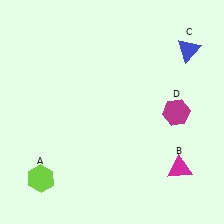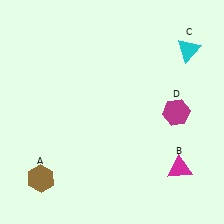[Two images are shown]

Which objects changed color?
A changed from lime to brown. C changed from blue to cyan.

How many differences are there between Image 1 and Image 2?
There are 2 differences between the two images.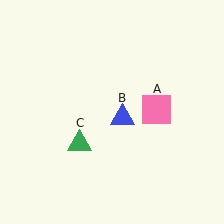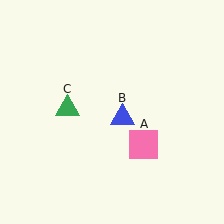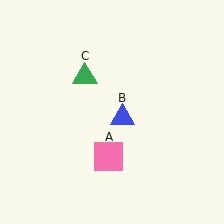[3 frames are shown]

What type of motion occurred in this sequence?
The pink square (object A), green triangle (object C) rotated clockwise around the center of the scene.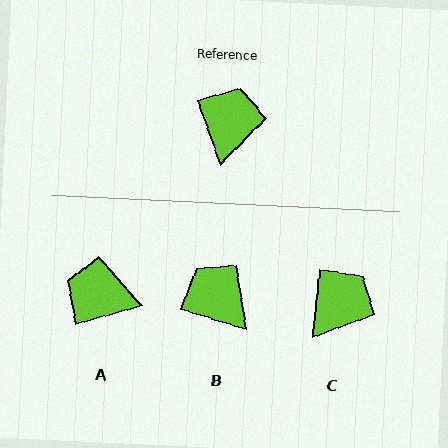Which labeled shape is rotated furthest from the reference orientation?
A, about 87 degrees away.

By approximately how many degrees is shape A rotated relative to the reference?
Approximately 87 degrees counter-clockwise.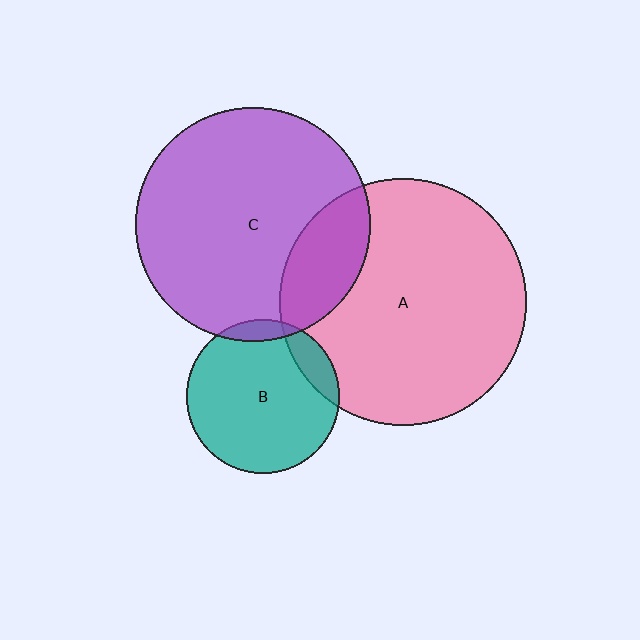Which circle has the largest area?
Circle A (pink).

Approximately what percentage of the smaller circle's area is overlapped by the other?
Approximately 10%.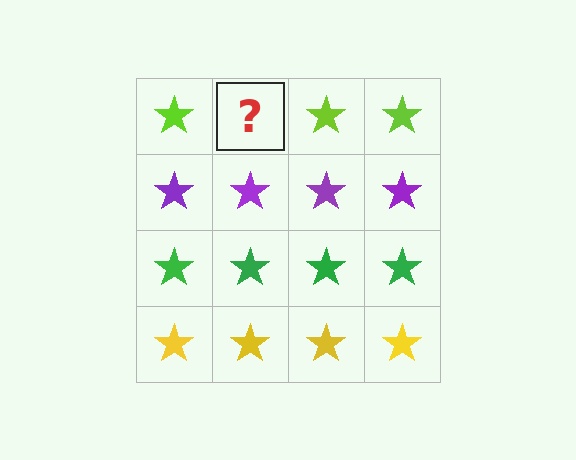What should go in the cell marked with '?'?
The missing cell should contain a lime star.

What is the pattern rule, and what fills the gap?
The rule is that each row has a consistent color. The gap should be filled with a lime star.